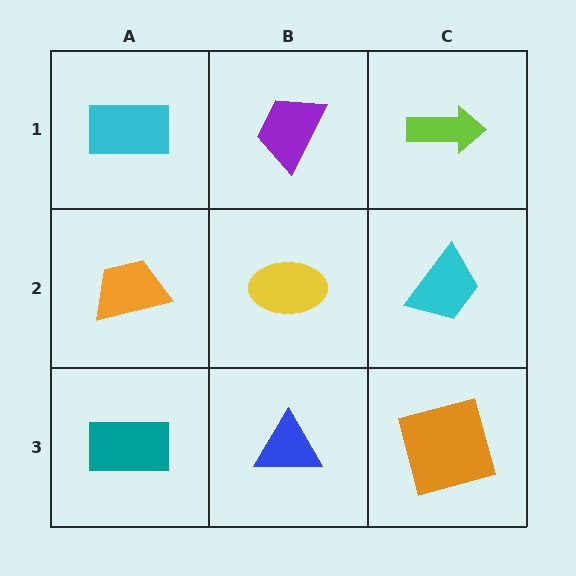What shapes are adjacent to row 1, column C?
A cyan trapezoid (row 2, column C), a purple trapezoid (row 1, column B).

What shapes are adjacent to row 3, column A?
An orange trapezoid (row 2, column A), a blue triangle (row 3, column B).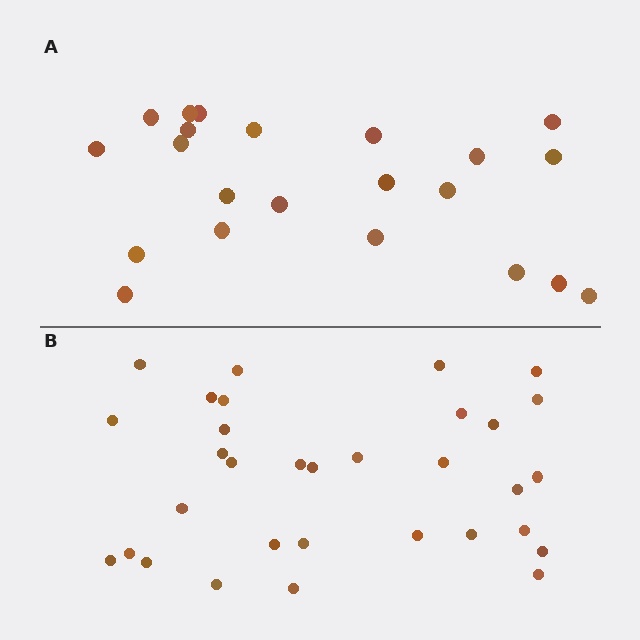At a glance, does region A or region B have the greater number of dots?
Region B (the bottom region) has more dots.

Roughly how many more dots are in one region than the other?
Region B has roughly 10 or so more dots than region A.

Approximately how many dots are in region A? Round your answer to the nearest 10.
About 20 dots. (The exact count is 22, which rounds to 20.)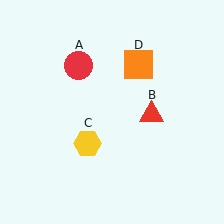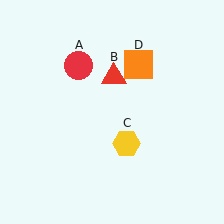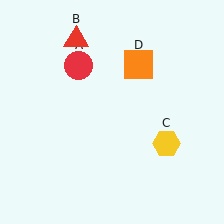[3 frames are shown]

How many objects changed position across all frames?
2 objects changed position: red triangle (object B), yellow hexagon (object C).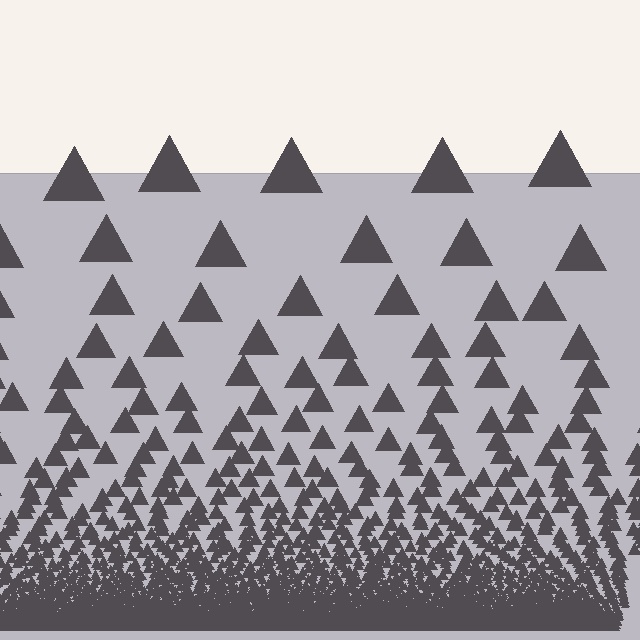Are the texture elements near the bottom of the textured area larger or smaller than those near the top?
Smaller. The gradient is inverted — elements near the bottom are smaller and denser.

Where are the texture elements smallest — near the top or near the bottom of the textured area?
Near the bottom.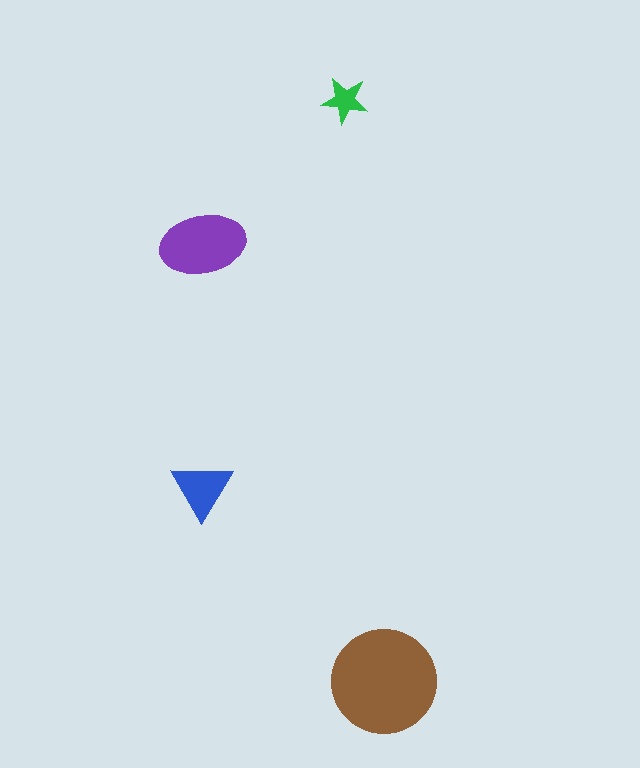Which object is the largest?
The brown circle.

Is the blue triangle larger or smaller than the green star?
Larger.